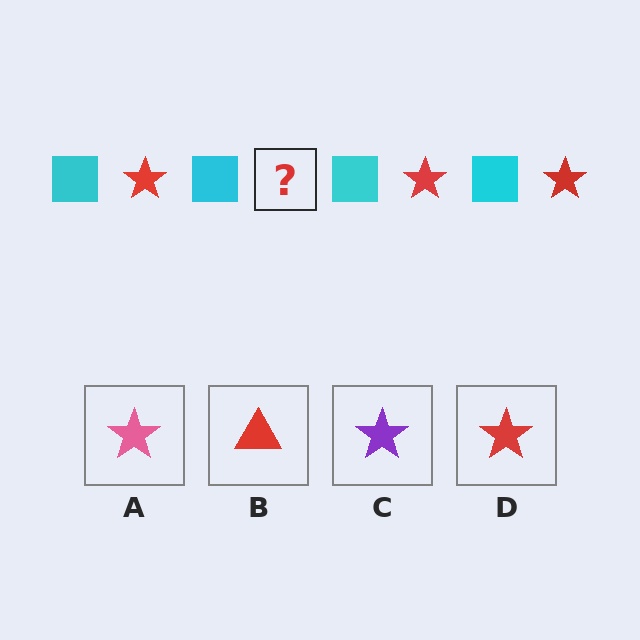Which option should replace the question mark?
Option D.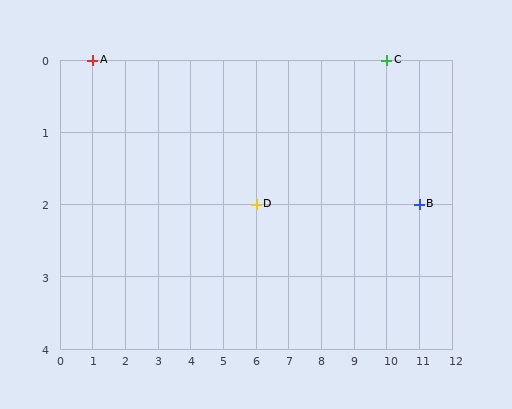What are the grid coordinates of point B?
Point B is at grid coordinates (11, 2).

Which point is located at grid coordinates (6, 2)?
Point D is at (6, 2).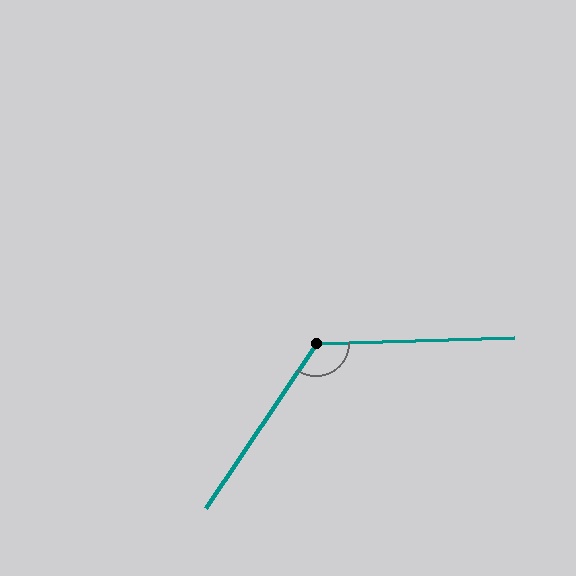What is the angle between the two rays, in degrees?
Approximately 126 degrees.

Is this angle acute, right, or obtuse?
It is obtuse.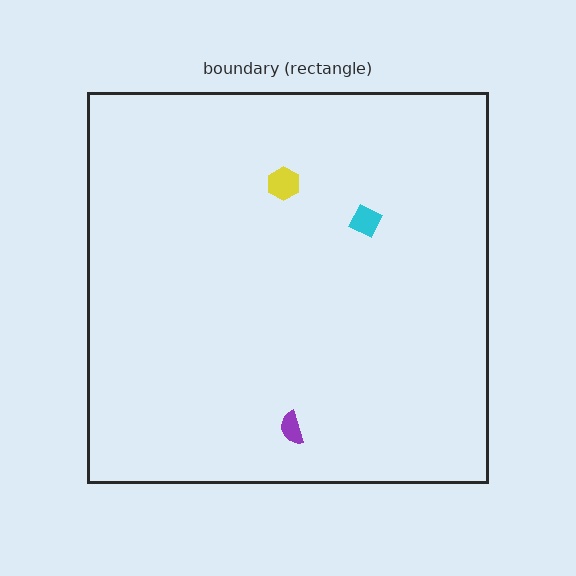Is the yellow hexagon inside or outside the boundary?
Inside.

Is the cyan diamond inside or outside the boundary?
Inside.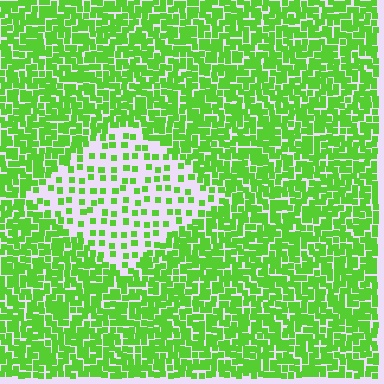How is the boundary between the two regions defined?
The boundary is defined by a change in element density (approximately 2.9x ratio). All elements are the same color, size, and shape.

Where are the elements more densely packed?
The elements are more densely packed outside the diamond boundary.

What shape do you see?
I see a diamond.